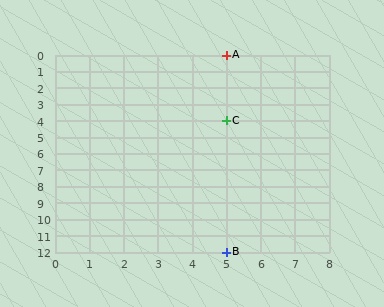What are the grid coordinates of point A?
Point A is at grid coordinates (5, 0).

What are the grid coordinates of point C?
Point C is at grid coordinates (5, 4).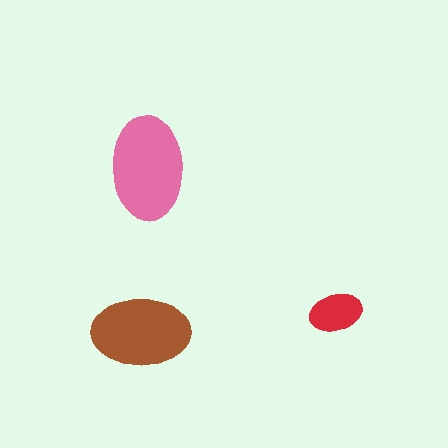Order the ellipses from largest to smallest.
the pink one, the brown one, the red one.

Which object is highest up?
The pink ellipse is topmost.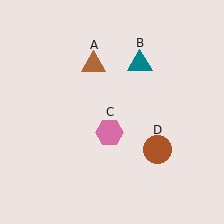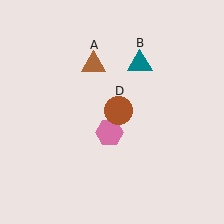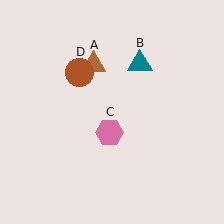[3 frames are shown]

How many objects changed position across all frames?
1 object changed position: brown circle (object D).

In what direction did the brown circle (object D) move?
The brown circle (object D) moved up and to the left.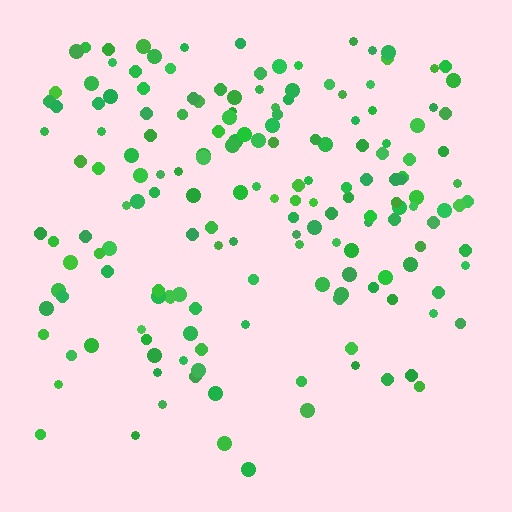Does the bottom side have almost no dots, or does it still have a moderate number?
Still a moderate number, just noticeably fewer than the top.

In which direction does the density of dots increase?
From bottom to top, with the top side densest.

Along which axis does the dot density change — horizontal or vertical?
Vertical.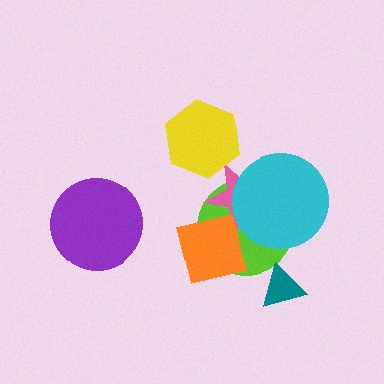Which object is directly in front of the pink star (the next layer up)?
The orange square is directly in front of the pink star.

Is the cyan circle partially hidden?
No, no other shape covers it.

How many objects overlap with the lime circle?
3 objects overlap with the lime circle.